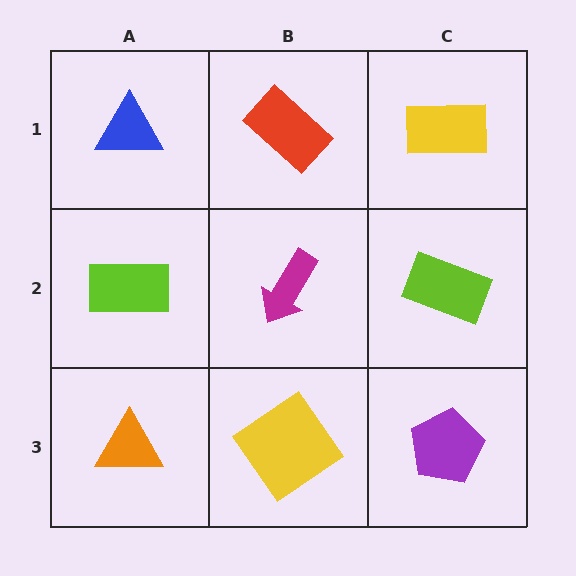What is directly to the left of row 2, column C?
A magenta arrow.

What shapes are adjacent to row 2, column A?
A blue triangle (row 1, column A), an orange triangle (row 3, column A), a magenta arrow (row 2, column B).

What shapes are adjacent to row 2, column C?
A yellow rectangle (row 1, column C), a purple pentagon (row 3, column C), a magenta arrow (row 2, column B).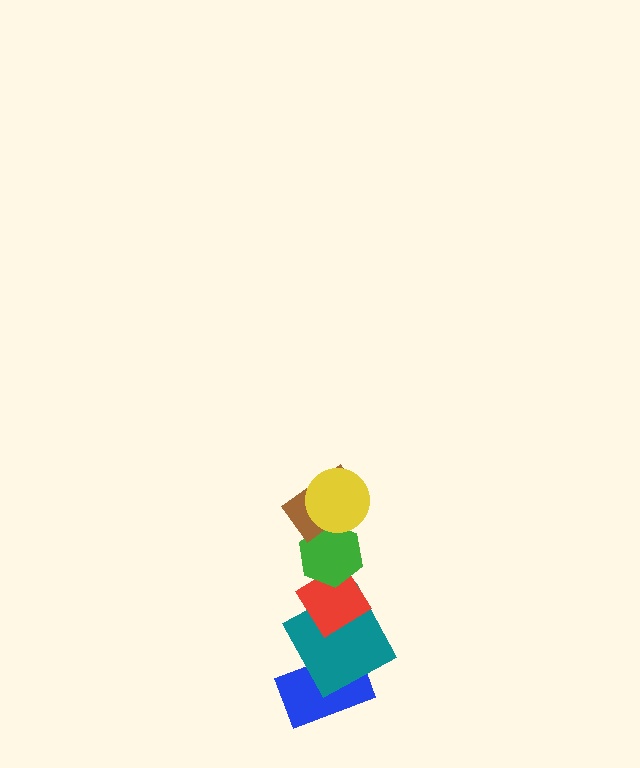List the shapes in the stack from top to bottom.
From top to bottom: the yellow circle, the brown rectangle, the green hexagon, the red diamond, the teal square, the blue rectangle.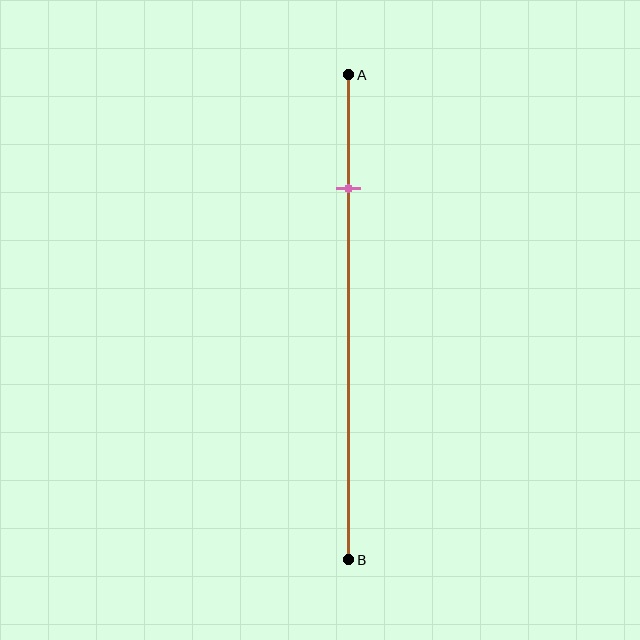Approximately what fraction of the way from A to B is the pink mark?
The pink mark is approximately 25% of the way from A to B.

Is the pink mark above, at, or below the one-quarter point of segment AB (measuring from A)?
The pink mark is approximately at the one-quarter point of segment AB.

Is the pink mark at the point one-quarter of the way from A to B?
Yes, the mark is approximately at the one-quarter point.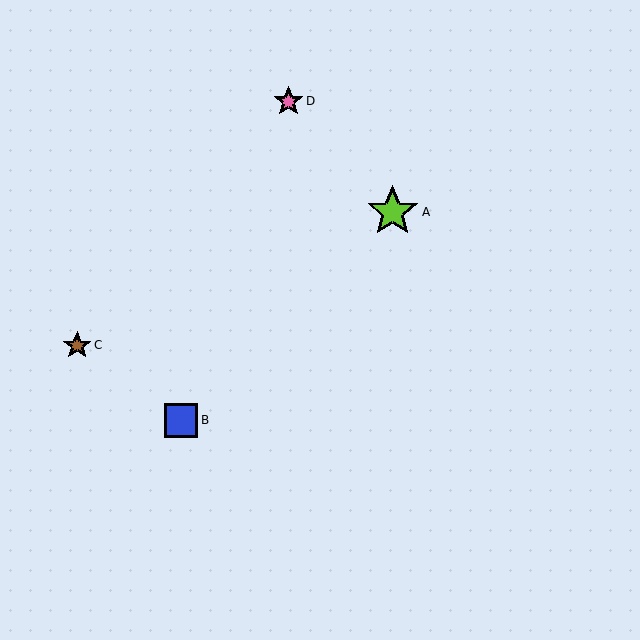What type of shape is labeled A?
Shape A is a lime star.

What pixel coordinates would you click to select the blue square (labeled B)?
Click at (181, 420) to select the blue square B.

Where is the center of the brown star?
The center of the brown star is at (77, 345).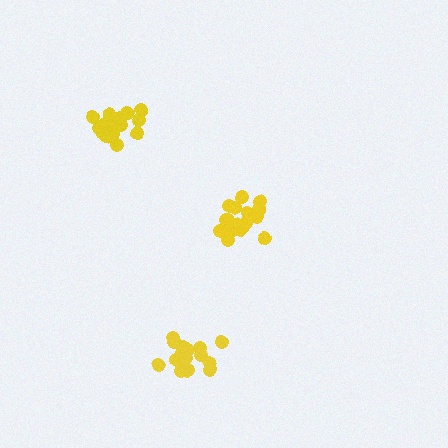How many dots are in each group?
Group 1: 18 dots, Group 2: 15 dots, Group 3: 18 dots (51 total).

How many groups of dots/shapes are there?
There are 3 groups.